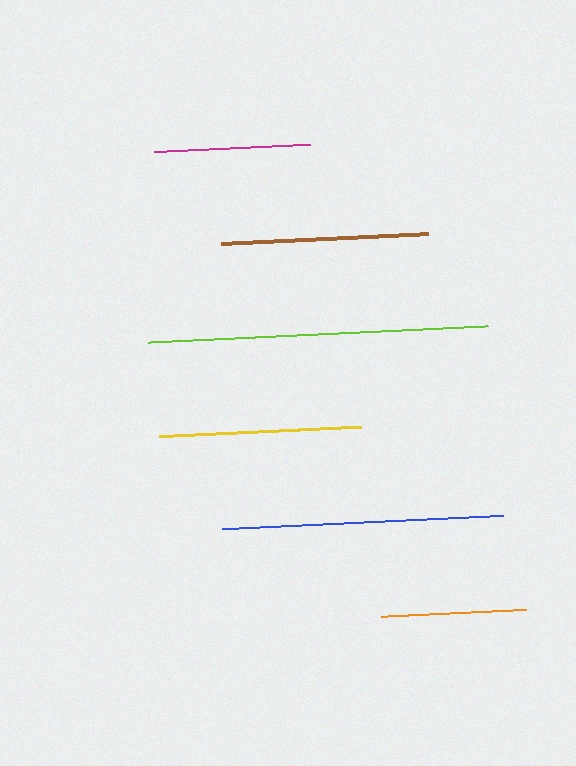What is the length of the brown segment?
The brown segment is approximately 207 pixels long.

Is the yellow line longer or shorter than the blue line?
The blue line is longer than the yellow line.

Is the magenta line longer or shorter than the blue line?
The blue line is longer than the magenta line.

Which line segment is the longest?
The lime line is the longest at approximately 340 pixels.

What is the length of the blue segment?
The blue segment is approximately 281 pixels long.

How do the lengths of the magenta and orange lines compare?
The magenta and orange lines are approximately the same length.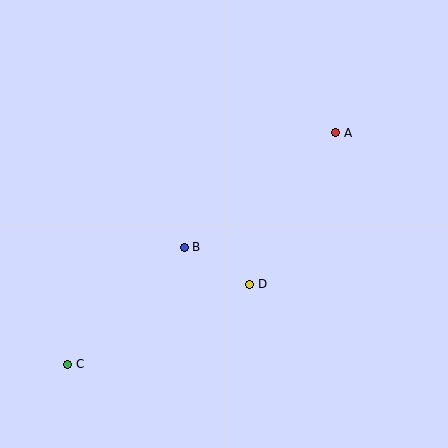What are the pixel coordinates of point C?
Point C is at (68, 364).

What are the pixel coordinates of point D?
Point D is at (250, 284).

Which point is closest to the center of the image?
Point B at (184, 247) is closest to the center.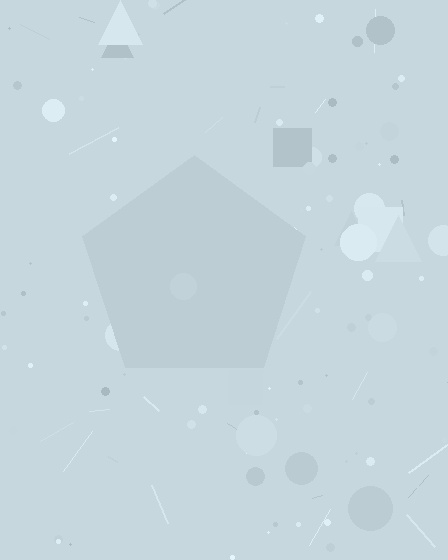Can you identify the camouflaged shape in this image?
The camouflaged shape is a pentagon.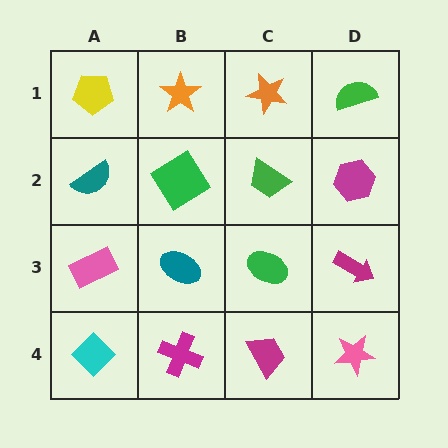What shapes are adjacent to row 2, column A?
A yellow pentagon (row 1, column A), a pink rectangle (row 3, column A), a green diamond (row 2, column B).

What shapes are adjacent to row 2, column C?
An orange star (row 1, column C), a green ellipse (row 3, column C), a green diamond (row 2, column B), a magenta hexagon (row 2, column D).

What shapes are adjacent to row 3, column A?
A teal semicircle (row 2, column A), a cyan diamond (row 4, column A), a teal ellipse (row 3, column B).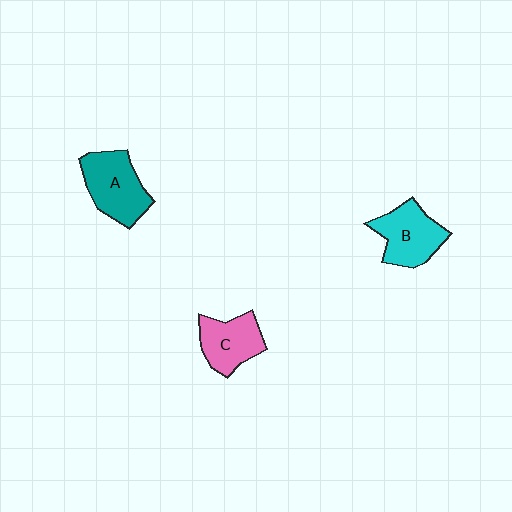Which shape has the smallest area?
Shape C (pink).